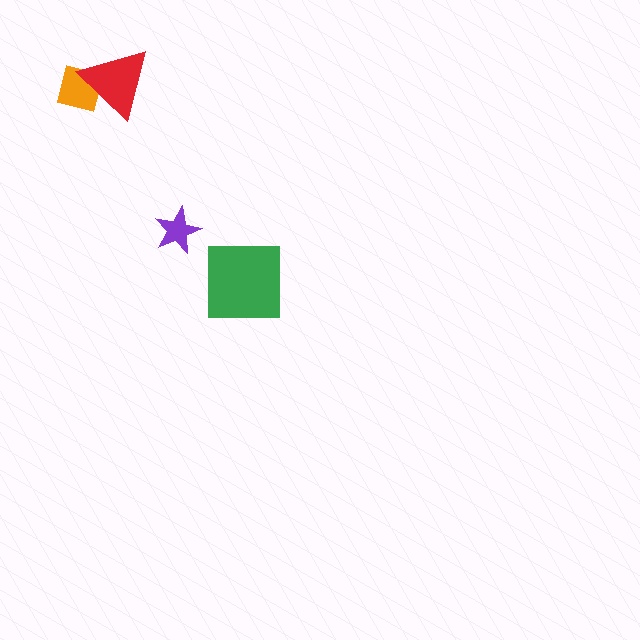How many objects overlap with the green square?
0 objects overlap with the green square.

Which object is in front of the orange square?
The red triangle is in front of the orange square.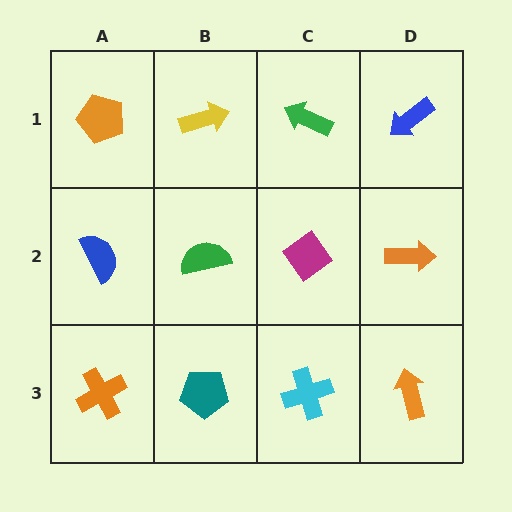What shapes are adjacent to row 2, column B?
A yellow arrow (row 1, column B), a teal pentagon (row 3, column B), a blue semicircle (row 2, column A), a magenta diamond (row 2, column C).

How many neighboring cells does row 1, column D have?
2.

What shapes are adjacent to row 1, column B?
A green semicircle (row 2, column B), an orange pentagon (row 1, column A), a green arrow (row 1, column C).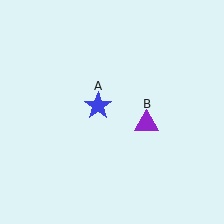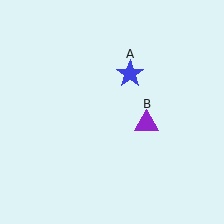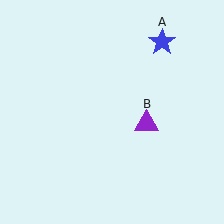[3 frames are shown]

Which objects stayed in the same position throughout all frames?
Purple triangle (object B) remained stationary.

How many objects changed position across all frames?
1 object changed position: blue star (object A).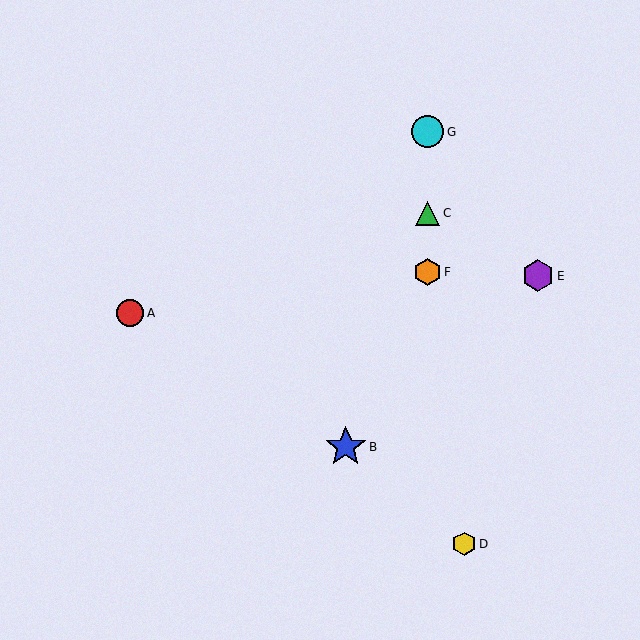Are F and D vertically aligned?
No, F is at x≈428 and D is at x≈464.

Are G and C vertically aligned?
Yes, both are at x≈428.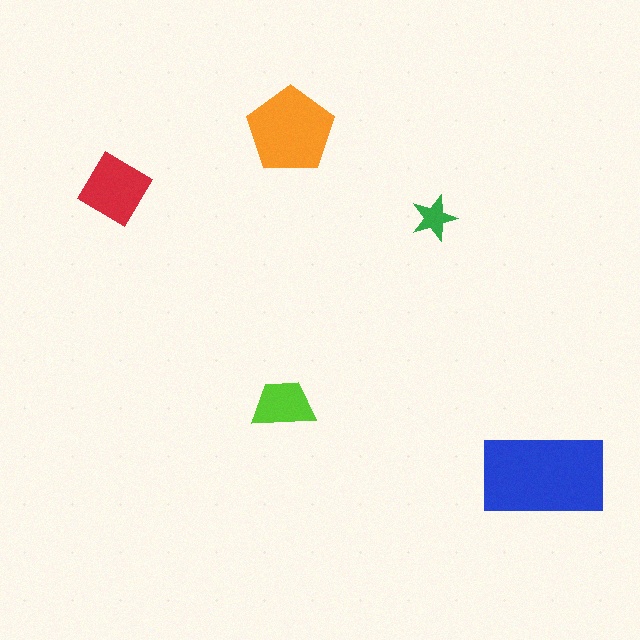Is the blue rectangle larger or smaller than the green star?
Larger.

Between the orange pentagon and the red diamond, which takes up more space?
The orange pentagon.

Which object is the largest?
The blue rectangle.